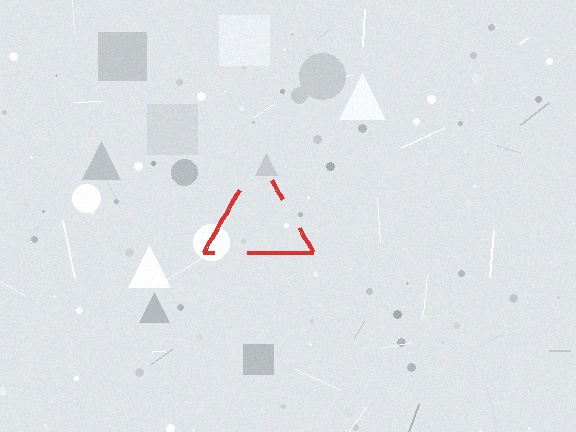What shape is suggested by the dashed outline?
The dashed outline suggests a triangle.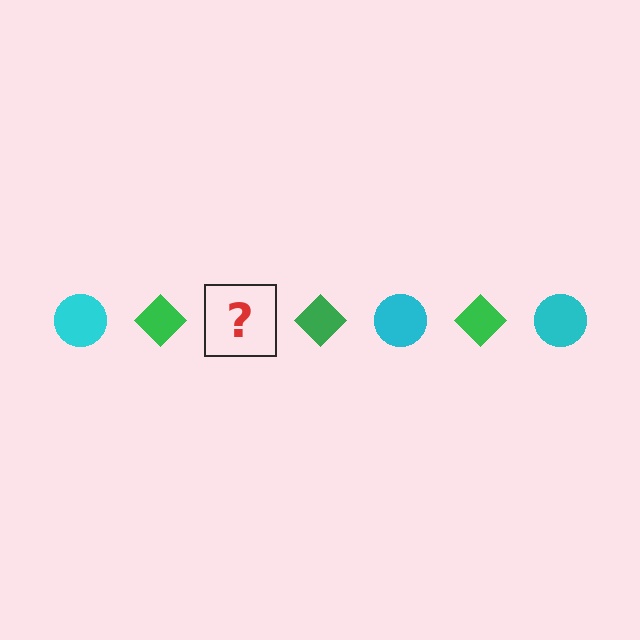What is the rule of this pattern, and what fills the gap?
The rule is that the pattern alternates between cyan circle and green diamond. The gap should be filled with a cyan circle.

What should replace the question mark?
The question mark should be replaced with a cyan circle.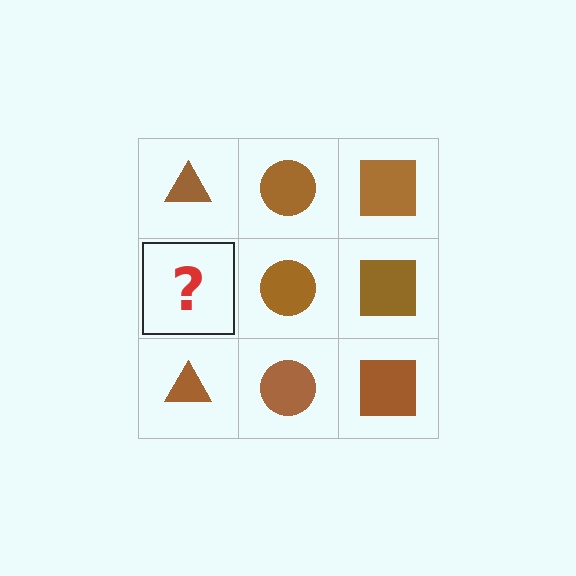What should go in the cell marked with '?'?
The missing cell should contain a brown triangle.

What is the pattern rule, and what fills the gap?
The rule is that each column has a consistent shape. The gap should be filled with a brown triangle.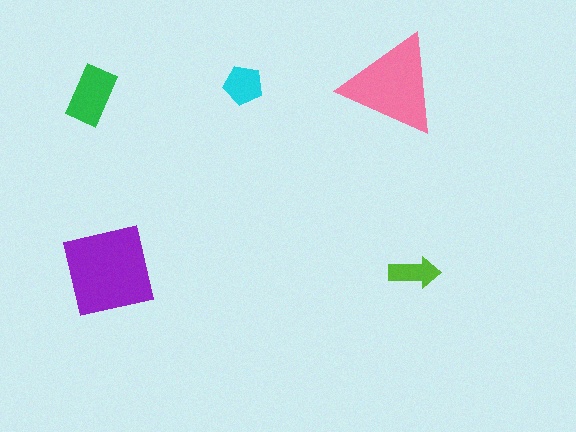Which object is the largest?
The purple square.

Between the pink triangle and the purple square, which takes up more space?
The purple square.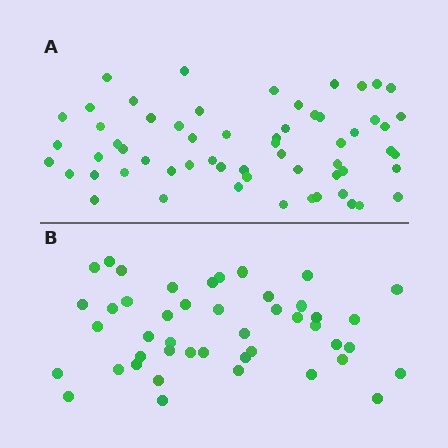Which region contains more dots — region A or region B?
Region A (the top region) has more dots.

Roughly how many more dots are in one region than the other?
Region A has approximately 15 more dots than region B.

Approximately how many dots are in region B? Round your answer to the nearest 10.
About 40 dots. (The exact count is 45, which rounds to 40.)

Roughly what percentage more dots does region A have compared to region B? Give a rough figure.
About 35% more.